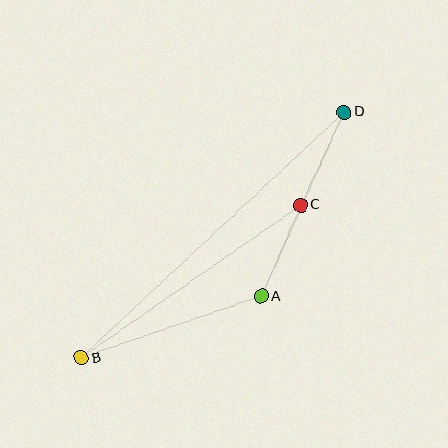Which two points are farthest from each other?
Points B and D are farthest from each other.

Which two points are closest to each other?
Points A and C are closest to each other.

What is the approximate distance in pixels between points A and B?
The distance between A and B is approximately 190 pixels.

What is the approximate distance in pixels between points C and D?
The distance between C and D is approximately 103 pixels.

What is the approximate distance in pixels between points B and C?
The distance between B and C is approximately 267 pixels.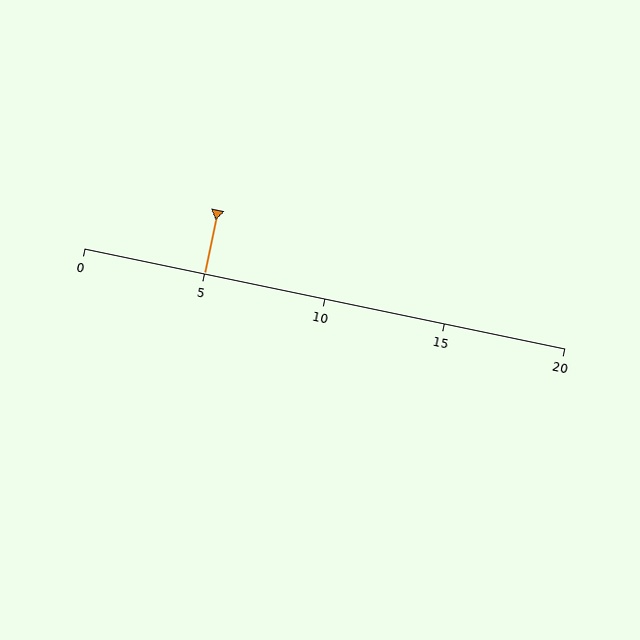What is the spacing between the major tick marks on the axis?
The major ticks are spaced 5 apart.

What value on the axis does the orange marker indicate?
The marker indicates approximately 5.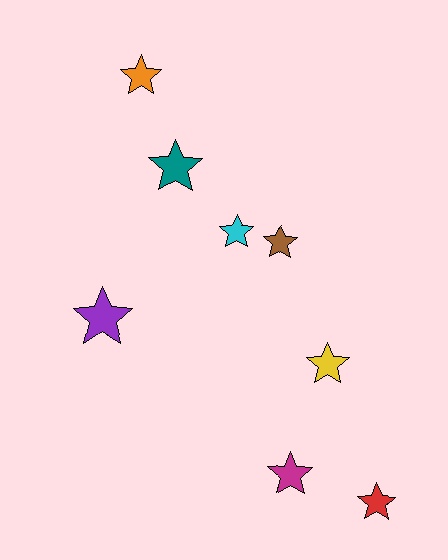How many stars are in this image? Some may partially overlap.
There are 8 stars.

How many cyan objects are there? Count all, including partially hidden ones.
There is 1 cyan object.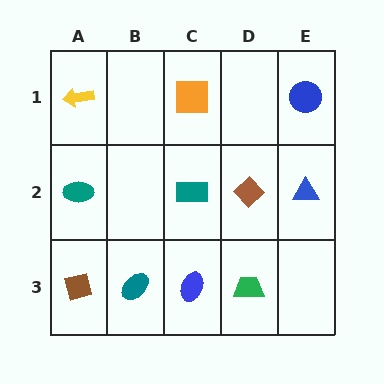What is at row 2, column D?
A brown diamond.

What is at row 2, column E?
A blue triangle.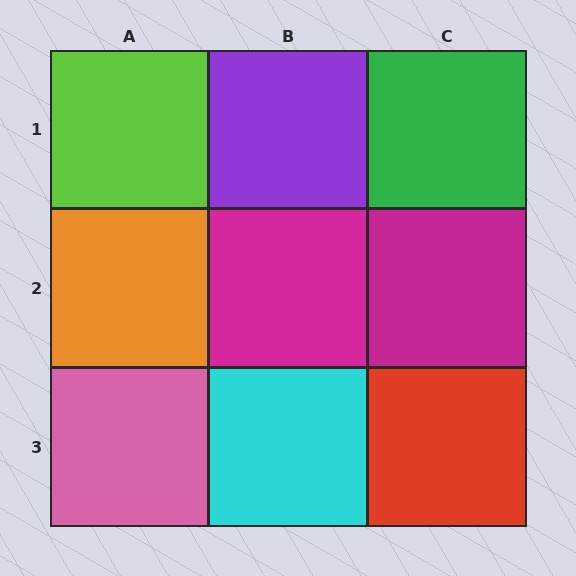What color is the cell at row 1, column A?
Lime.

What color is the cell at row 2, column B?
Magenta.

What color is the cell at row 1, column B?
Purple.